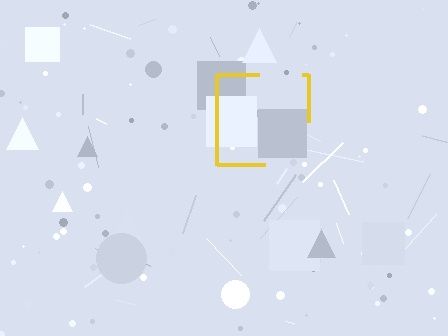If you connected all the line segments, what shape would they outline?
They would outline a square.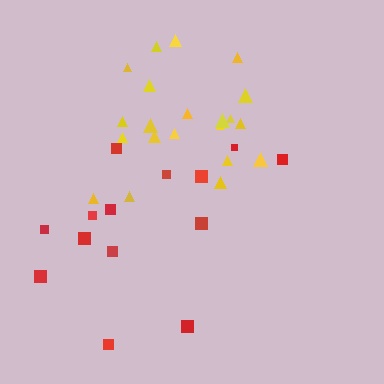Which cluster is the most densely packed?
Yellow.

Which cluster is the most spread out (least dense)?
Red.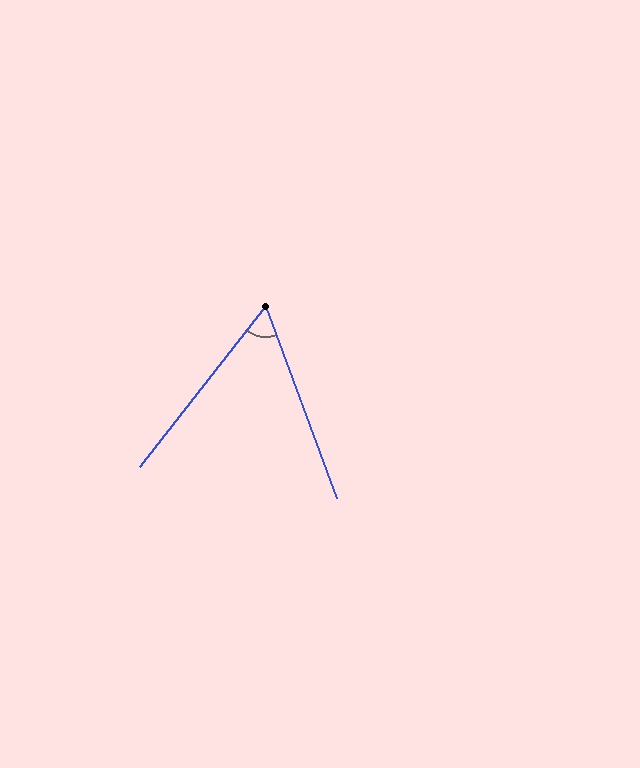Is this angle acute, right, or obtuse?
It is acute.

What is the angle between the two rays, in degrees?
Approximately 58 degrees.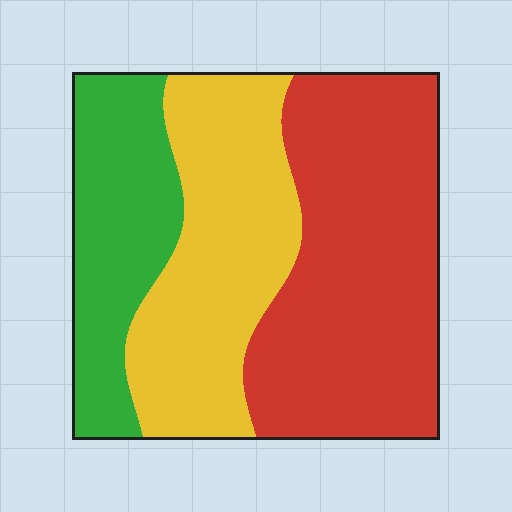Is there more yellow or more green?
Yellow.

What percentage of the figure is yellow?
Yellow covers around 35% of the figure.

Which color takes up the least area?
Green, at roughly 25%.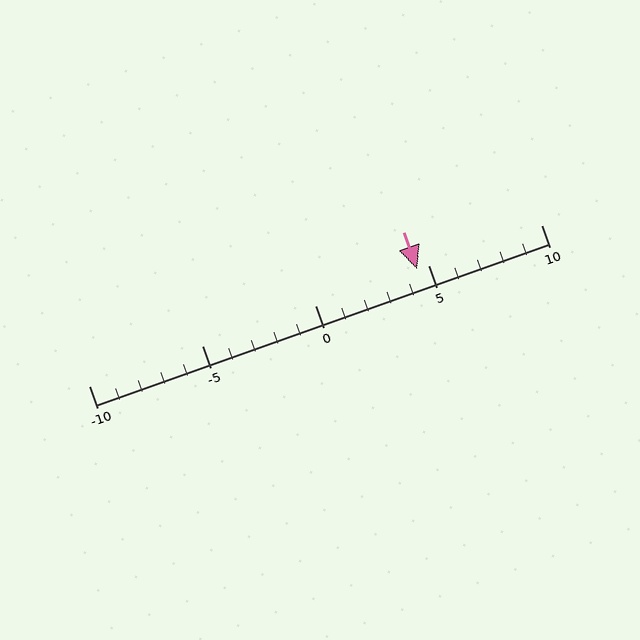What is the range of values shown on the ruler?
The ruler shows values from -10 to 10.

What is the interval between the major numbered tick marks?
The major tick marks are spaced 5 units apart.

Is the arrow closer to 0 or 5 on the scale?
The arrow is closer to 5.